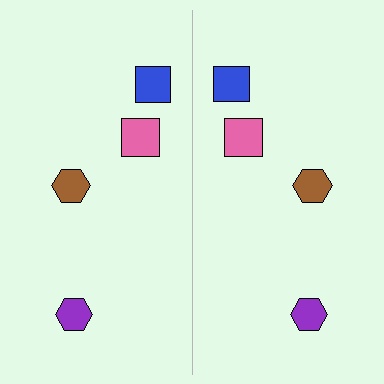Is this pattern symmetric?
Yes, this pattern has bilateral (reflection) symmetry.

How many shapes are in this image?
There are 8 shapes in this image.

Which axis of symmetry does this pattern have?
The pattern has a vertical axis of symmetry running through the center of the image.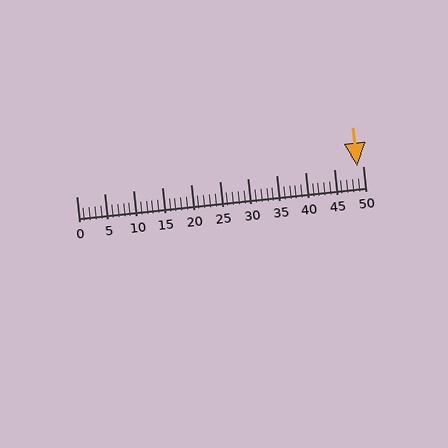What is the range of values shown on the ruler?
The ruler shows values from 0 to 50.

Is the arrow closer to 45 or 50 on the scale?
The arrow is closer to 50.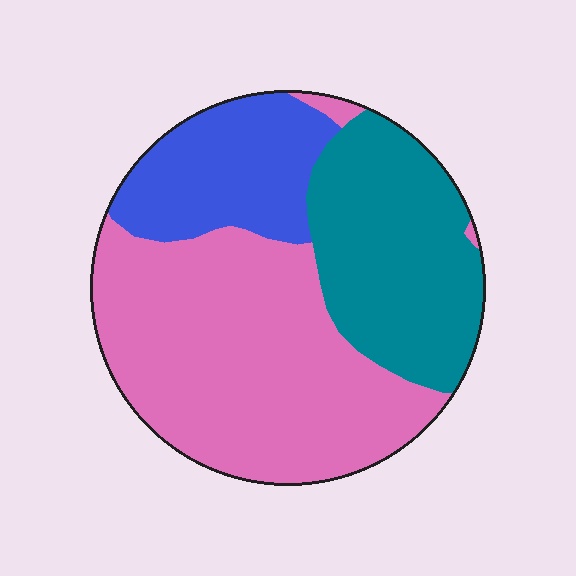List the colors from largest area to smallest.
From largest to smallest: pink, teal, blue.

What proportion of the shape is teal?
Teal covers 29% of the shape.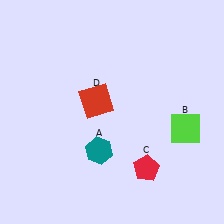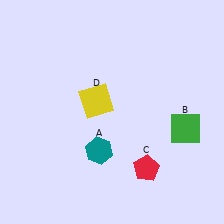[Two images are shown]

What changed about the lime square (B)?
In Image 1, B is lime. In Image 2, it changed to green.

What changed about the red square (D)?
In Image 1, D is red. In Image 2, it changed to yellow.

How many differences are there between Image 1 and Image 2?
There are 2 differences between the two images.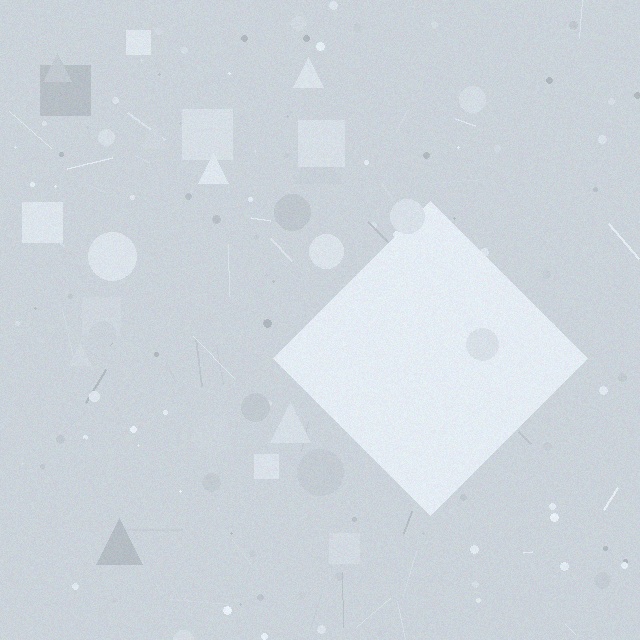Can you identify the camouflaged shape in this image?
The camouflaged shape is a diamond.